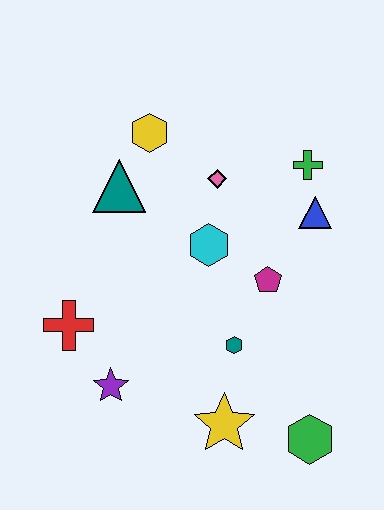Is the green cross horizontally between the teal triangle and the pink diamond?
No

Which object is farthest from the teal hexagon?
The yellow hexagon is farthest from the teal hexagon.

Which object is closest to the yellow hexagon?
The teal triangle is closest to the yellow hexagon.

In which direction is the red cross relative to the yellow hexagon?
The red cross is below the yellow hexagon.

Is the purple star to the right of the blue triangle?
No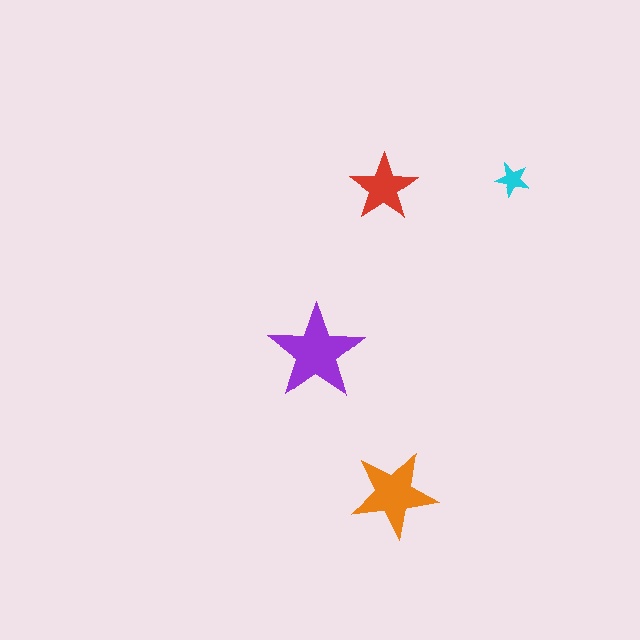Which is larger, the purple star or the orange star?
The purple one.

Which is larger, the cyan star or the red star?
The red one.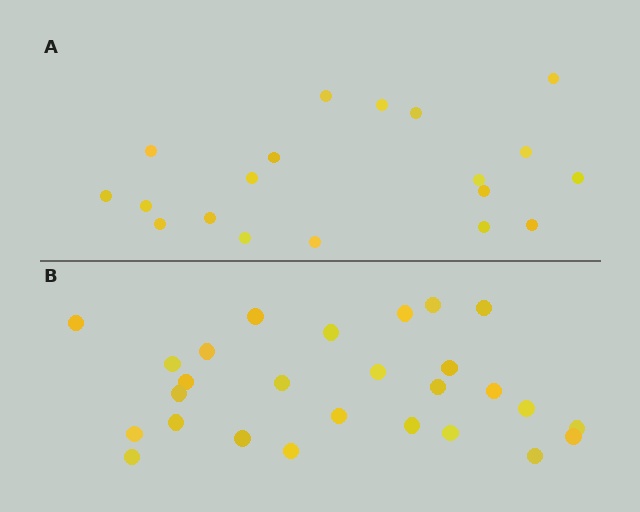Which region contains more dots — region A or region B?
Region B (the bottom region) has more dots.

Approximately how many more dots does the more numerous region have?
Region B has roughly 8 or so more dots than region A.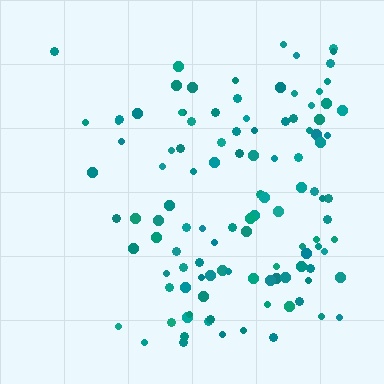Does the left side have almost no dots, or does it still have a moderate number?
Still a moderate number, just noticeably fewer than the right.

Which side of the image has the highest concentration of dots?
The right.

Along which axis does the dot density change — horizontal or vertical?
Horizontal.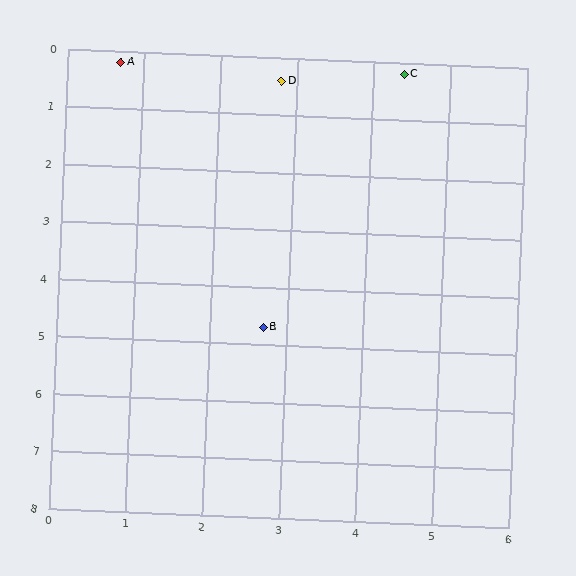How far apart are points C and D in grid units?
Points C and D are about 1.6 grid units apart.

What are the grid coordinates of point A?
Point A is at approximately (0.7, 0.2).